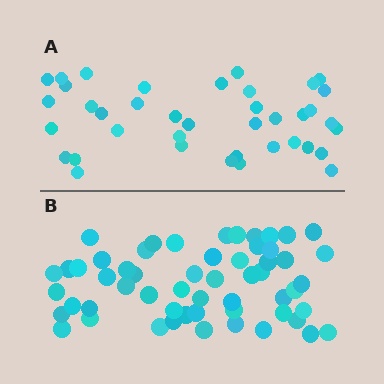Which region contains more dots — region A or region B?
Region B (the bottom region) has more dots.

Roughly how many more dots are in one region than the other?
Region B has approximately 15 more dots than region A.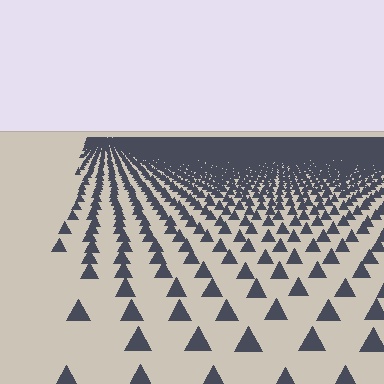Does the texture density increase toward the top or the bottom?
Density increases toward the top.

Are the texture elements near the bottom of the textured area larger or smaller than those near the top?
Larger. Near the bottom, elements are closer to the viewer and appear at a bigger on-screen size.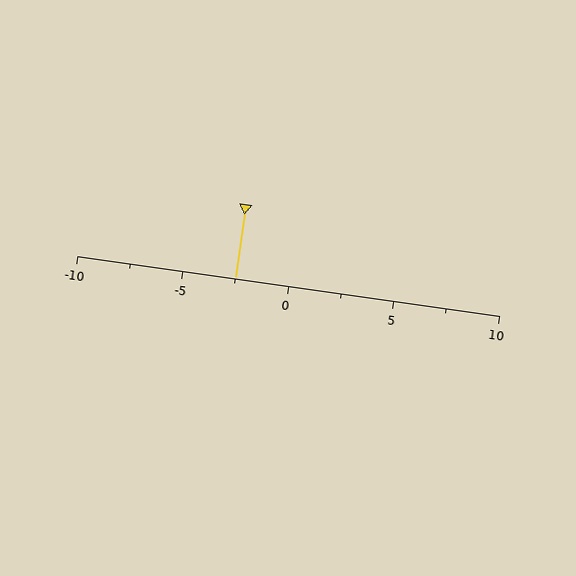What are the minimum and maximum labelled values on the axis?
The axis runs from -10 to 10.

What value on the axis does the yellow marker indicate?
The marker indicates approximately -2.5.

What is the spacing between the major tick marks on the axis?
The major ticks are spaced 5 apart.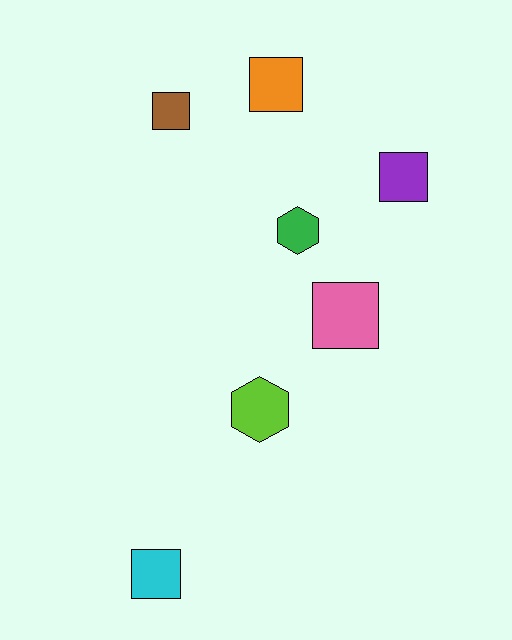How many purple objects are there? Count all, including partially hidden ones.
There is 1 purple object.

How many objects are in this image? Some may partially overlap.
There are 7 objects.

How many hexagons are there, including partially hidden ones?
There are 2 hexagons.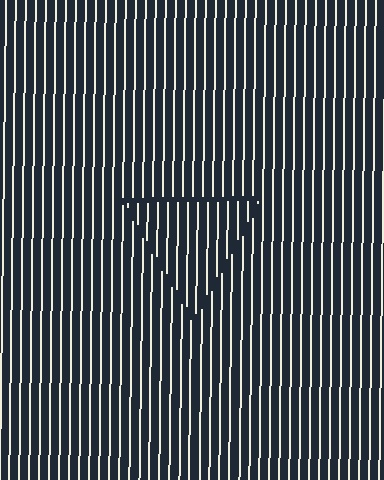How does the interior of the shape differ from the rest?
The interior of the shape contains the same grating, shifted by half a period — the contour is defined by the phase discontinuity where line-ends from the inner and outer gratings abut.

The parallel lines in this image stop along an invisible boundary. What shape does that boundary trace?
An illusory triangle. The interior of the shape contains the same grating, shifted by half a period — the contour is defined by the phase discontinuity where line-ends from the inner and outer gratings abut.